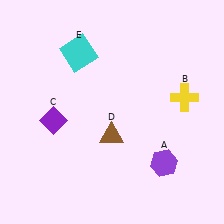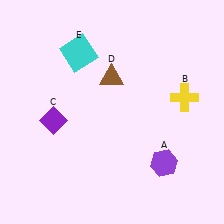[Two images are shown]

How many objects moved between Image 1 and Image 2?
1 object moved between the two images.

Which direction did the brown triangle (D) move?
The brown triangle (D) moved up.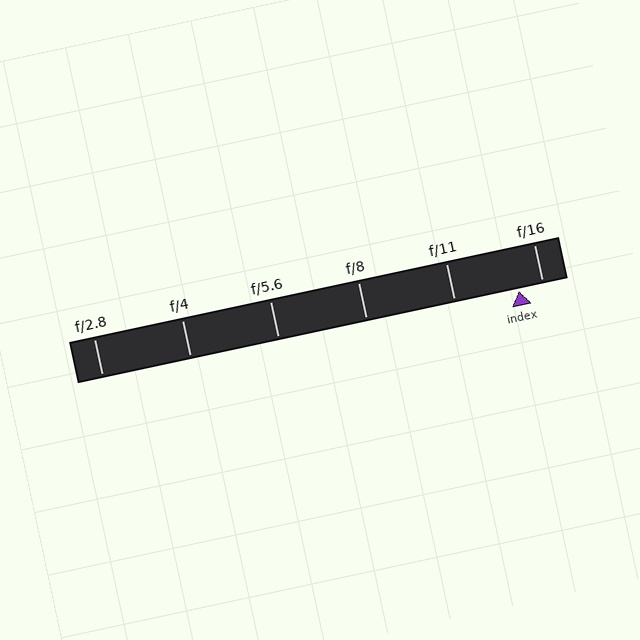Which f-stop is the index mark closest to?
The index mark is closest to f/16.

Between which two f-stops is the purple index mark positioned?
The index mark is between f/11 and f/16.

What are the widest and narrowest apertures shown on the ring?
The widest aperture shown is f/2.8 and the narrowest is f/16.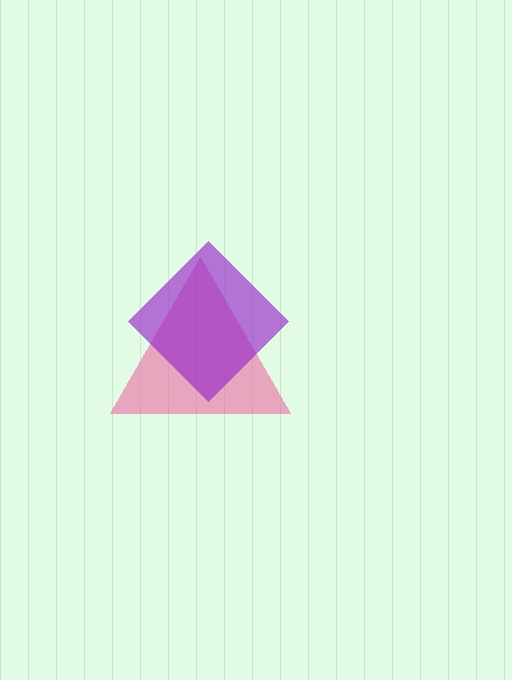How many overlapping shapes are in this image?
There are 2 overlapping shapes in the image.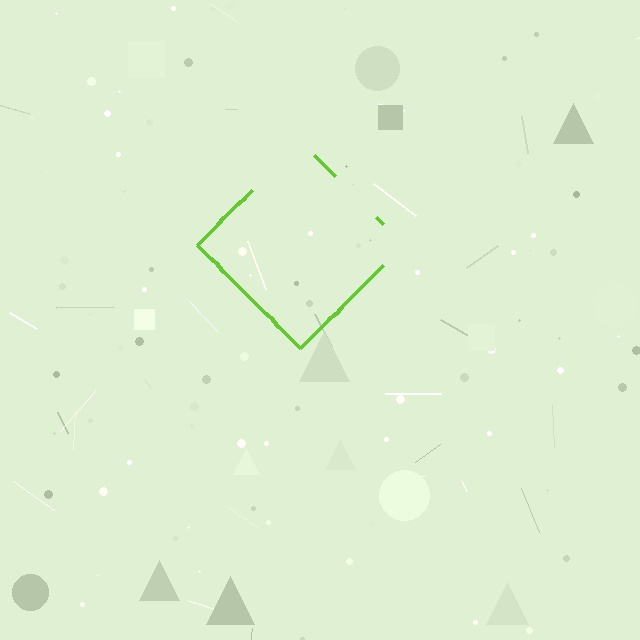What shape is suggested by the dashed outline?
The dashed outline suggests a diamond.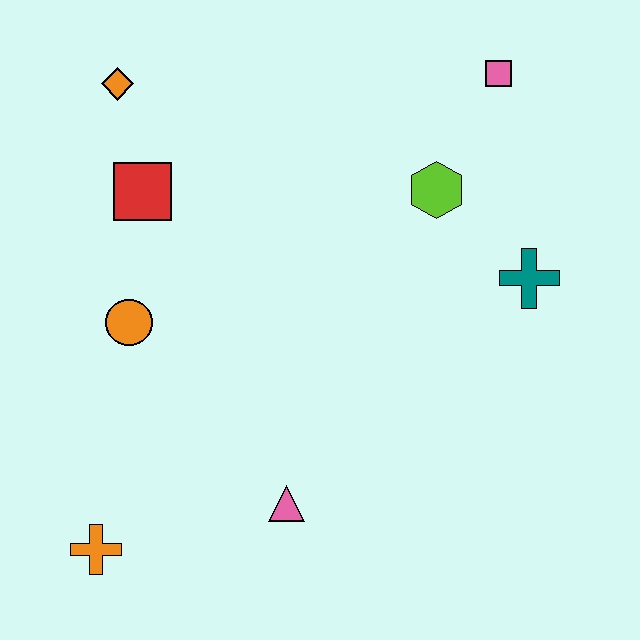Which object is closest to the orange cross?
The pink triangle is closest to the orange cross.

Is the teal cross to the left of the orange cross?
No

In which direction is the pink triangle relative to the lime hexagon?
The pink triangle is below the lime hexagon.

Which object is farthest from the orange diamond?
The orange cross is farthest from the orange diamond.